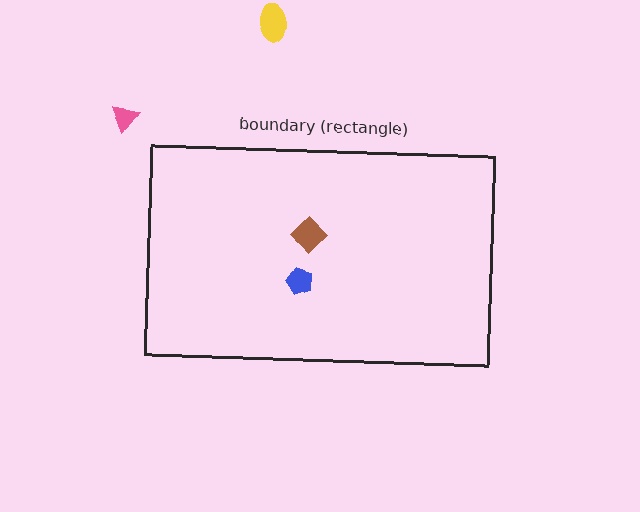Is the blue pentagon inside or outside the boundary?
Inside.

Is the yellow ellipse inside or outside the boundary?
Outside.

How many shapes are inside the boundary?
2 inside, 2 outside.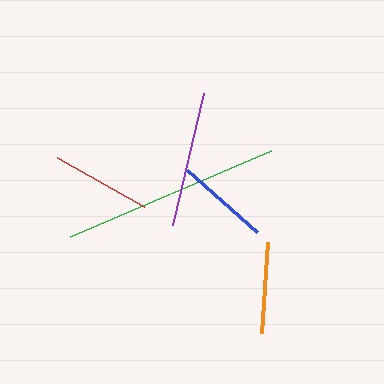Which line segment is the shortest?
The orange line is the shortest at approximately 92 pixels.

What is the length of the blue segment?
The blue segment is approximately 94 pixels long.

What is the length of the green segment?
The green segment is approximately 218 pixels long.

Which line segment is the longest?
The green line is the longest at approximately 218 pixels.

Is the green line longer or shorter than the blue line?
The green line is longer than the blue line.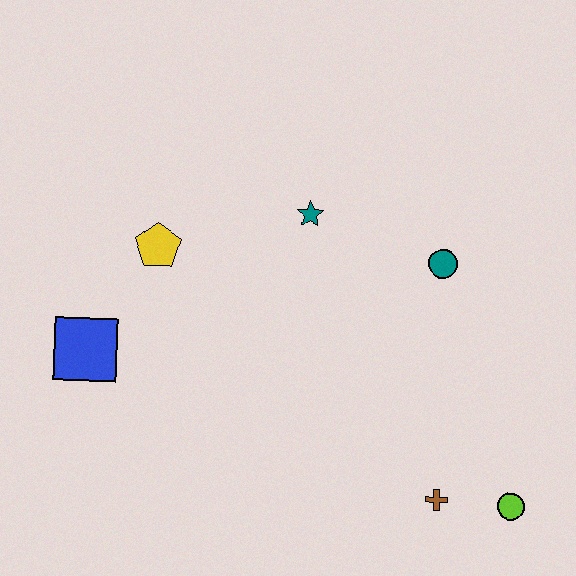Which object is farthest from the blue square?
The lime circle is farthest from the blue square.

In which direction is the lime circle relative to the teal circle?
The lime circle is below the teal circle.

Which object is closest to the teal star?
The teal circle is closest to the teal star.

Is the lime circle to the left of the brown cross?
No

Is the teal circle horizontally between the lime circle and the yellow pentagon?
Yes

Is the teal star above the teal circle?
Yes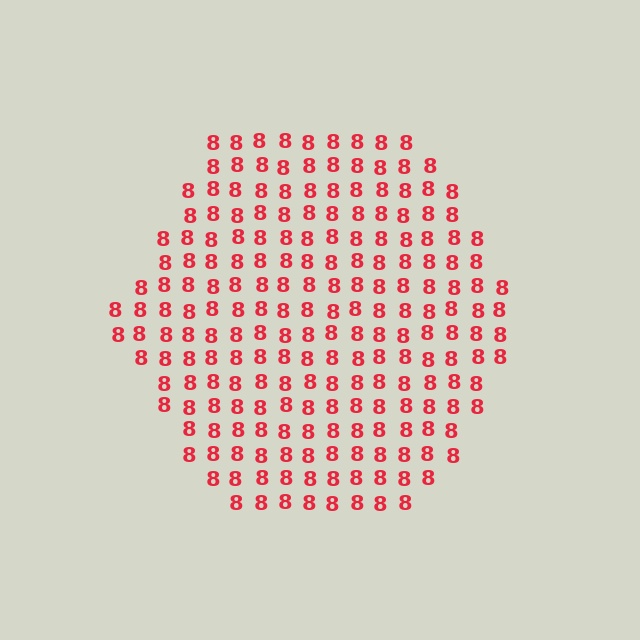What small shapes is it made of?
It is made of small digit 8's.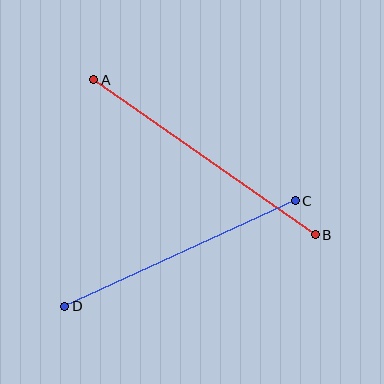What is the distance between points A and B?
The distance is approximately 270 pixels.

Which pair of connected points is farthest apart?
Points A and B are farthest apart.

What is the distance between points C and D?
The distance is approximately 253 pixels.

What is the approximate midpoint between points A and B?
The midpoint is at approximately (204, 157) pixels.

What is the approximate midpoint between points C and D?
The midpoint is at approximately (180, 254) pixels.